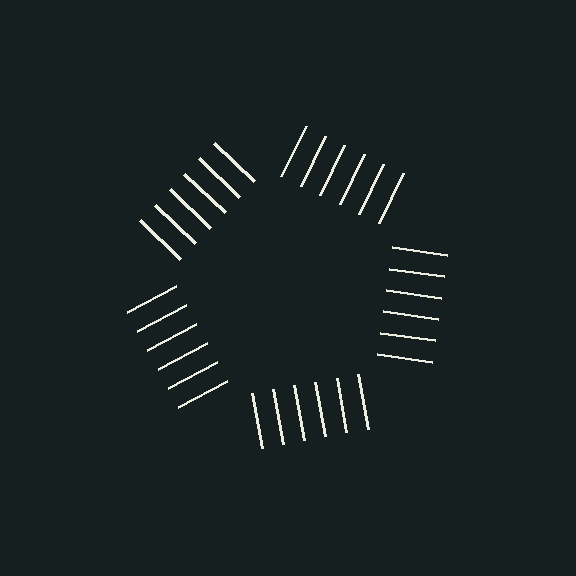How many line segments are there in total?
30 — 6 along each of the 5 edges.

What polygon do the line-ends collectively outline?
An illusory pentagon — the line segments terminate on its edges but no continuous stroke is drawn.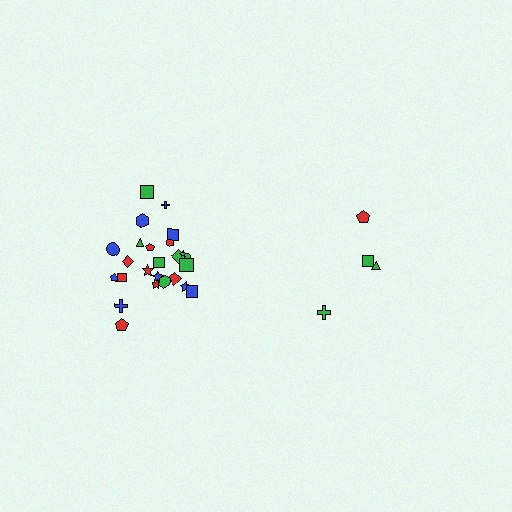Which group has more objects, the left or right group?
The left group.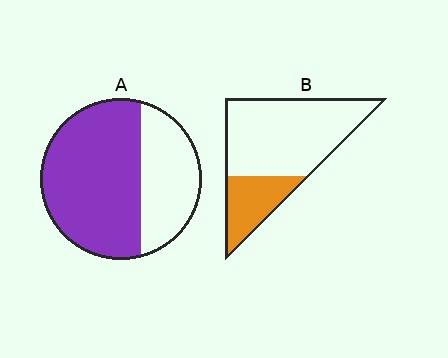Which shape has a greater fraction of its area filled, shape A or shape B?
Shape A.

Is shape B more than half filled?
No.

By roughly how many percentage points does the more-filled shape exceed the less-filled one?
By roughly 40 percentage points (A over B).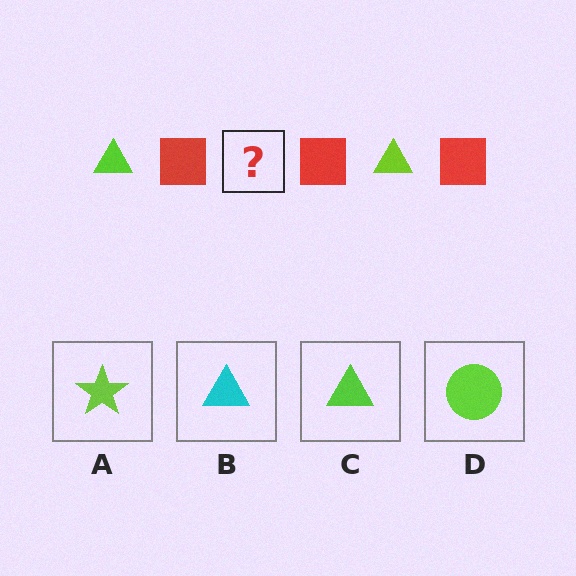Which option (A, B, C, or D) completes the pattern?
C.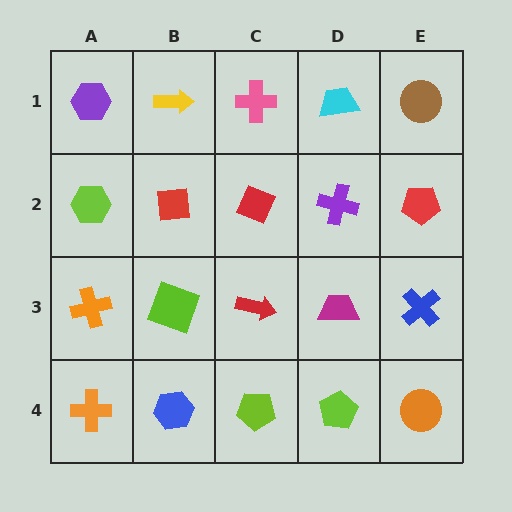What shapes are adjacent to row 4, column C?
A red arrow (row 3, column C), a blue hexagon (row 4, column B), a lime pentagon (row 4, column D).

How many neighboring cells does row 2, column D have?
4.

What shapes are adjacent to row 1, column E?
A red pentagon (row 2, column E), a cyan trapezoid (row 1, column D).